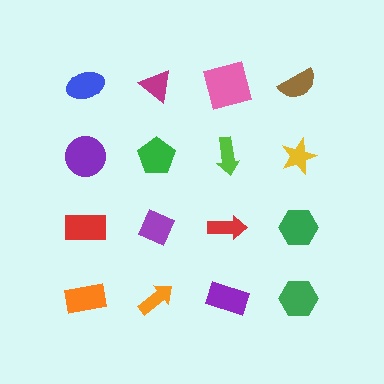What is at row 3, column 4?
A green hexagon.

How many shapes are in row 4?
4 shapes.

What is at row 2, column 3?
A lime arrow.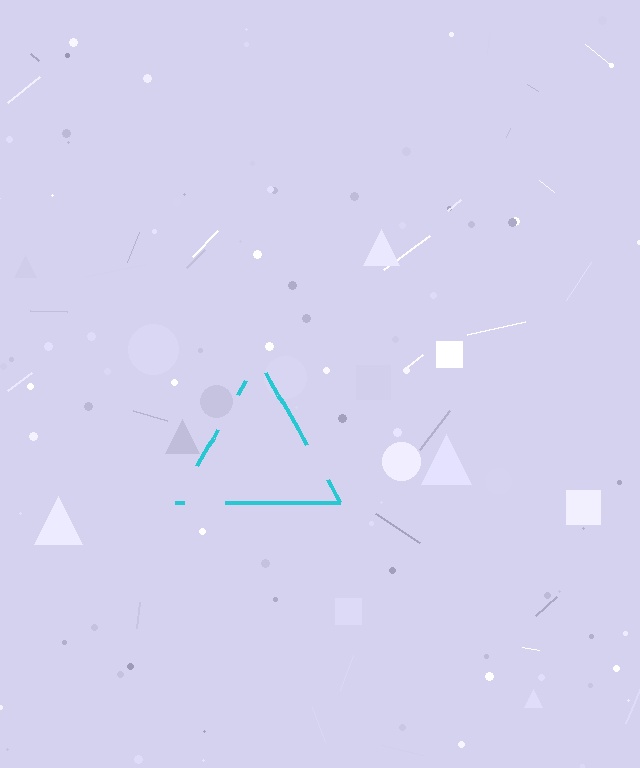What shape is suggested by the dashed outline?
The dashed outline suggests a triangle.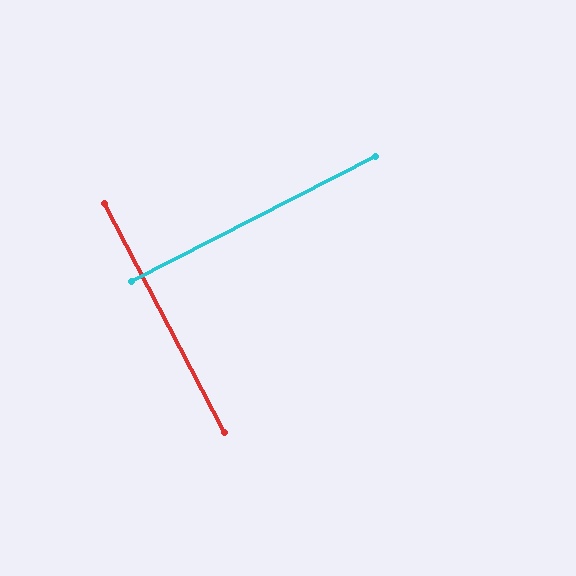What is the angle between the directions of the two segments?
Approximately 89 degrees.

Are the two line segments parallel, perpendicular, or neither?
Perpendicular — they meet at approximately 89°.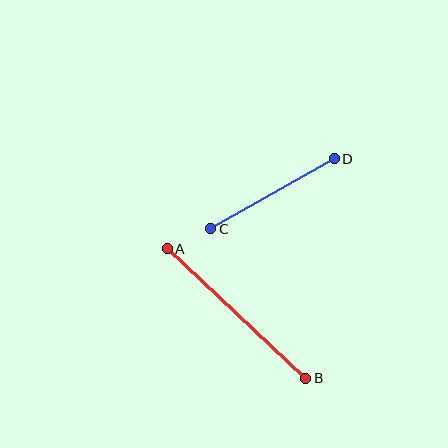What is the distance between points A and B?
The distance is approximately 189 pixels.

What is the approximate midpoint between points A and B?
The midpoint is at approximately (236, 313) pixels.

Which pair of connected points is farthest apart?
Points A and B are farthest apart.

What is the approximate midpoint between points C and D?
The midpoint is at approximately (272, 194) pixels.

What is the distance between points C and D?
The distance is approximately 142 pixels.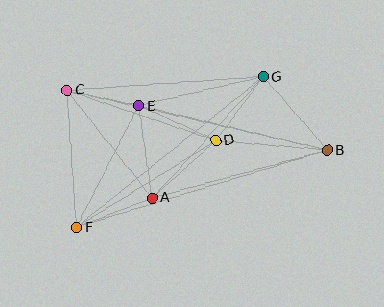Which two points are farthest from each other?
Points B and C are farthest from each other.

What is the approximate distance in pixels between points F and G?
The distance between F and G is approximately 240 pixels.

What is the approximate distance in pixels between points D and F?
The distance between D and F is approximately 164 pixels.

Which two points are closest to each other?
Points C and E are closest to each other.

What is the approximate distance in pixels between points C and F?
The distance between C and F is approximately 137 pixels.